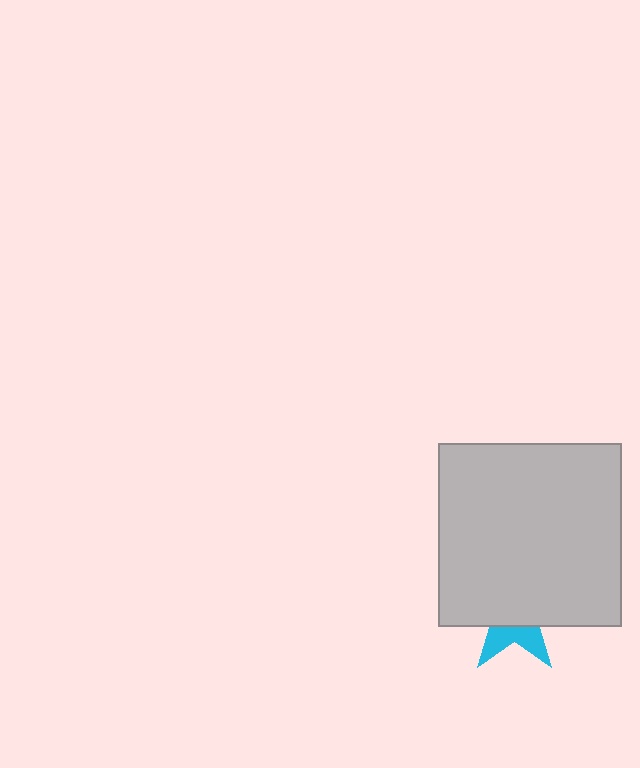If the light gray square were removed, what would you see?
You would see the complete cyan star.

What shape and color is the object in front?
The object in front is a light gray square.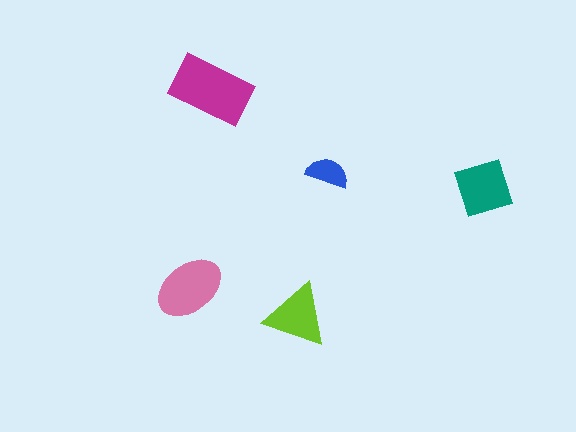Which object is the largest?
The magenta rectangle.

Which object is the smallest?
The blue semicircle.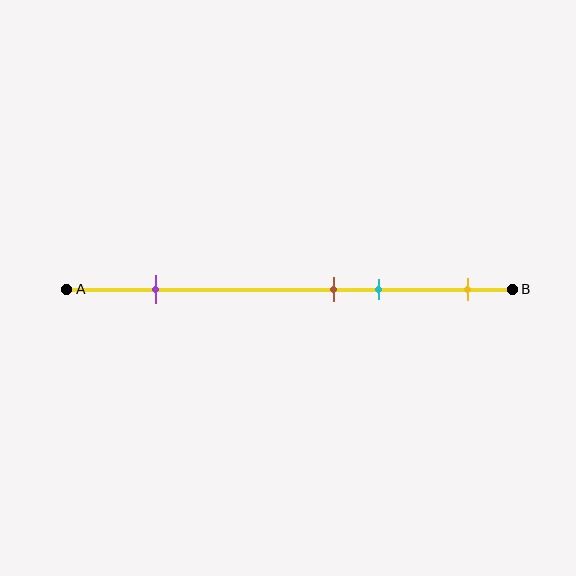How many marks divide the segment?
There are 4 marks dividing the segment.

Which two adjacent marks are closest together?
The brown and cyan marks are the closest adjacent pair.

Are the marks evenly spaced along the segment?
No, the marks are not evenly spaced.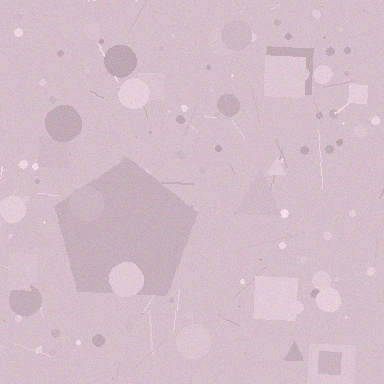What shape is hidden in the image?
A pentagon is hidden in the image.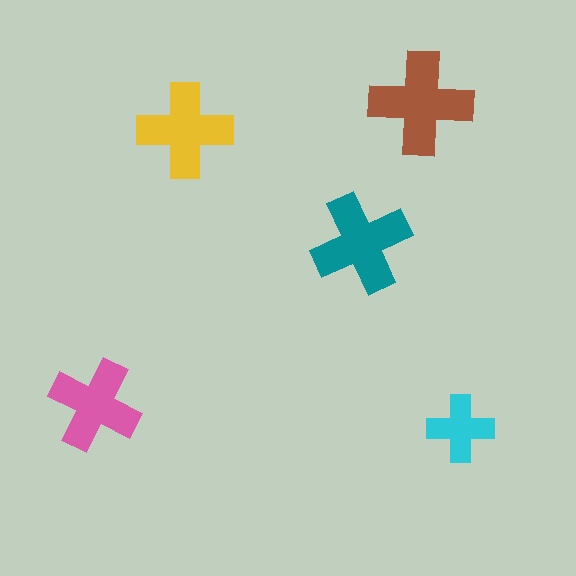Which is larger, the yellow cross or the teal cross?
The teal one.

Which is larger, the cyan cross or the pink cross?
The pink one.